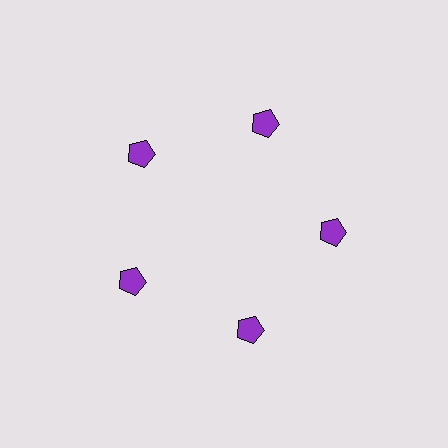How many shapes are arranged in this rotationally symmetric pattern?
There are 5 shapes, arranged in 5 groups of 1.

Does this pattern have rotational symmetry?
Yes, this pattern has 5-fold rotational symmetry. It looks the same after rotating 72 degrees around the center.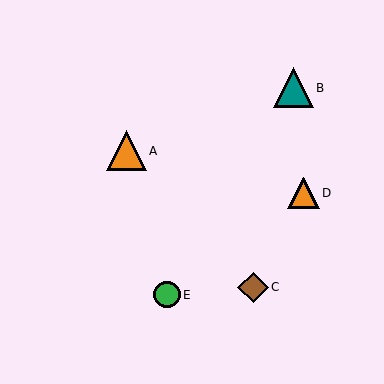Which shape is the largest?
The orange triangle (labeled A) is the largest.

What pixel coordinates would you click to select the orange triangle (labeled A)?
Click at (126, 151) to select the orange triangle A.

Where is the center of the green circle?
The center of the green circle is at (167, 295).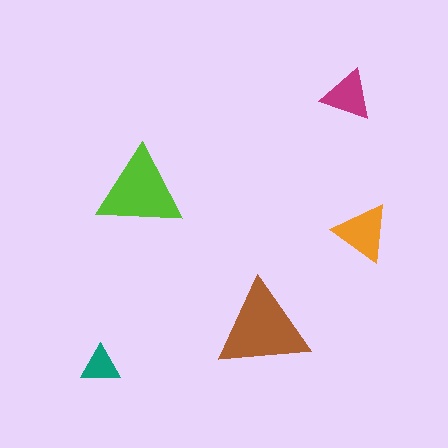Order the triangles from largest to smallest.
the brown one, the lime one, the orange one, the magenta one, the teal one.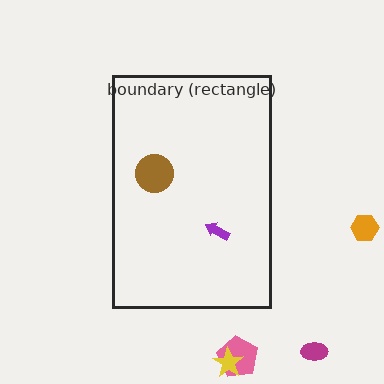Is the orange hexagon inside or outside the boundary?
Outside.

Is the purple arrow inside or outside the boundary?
Inside.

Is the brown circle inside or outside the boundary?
Inside.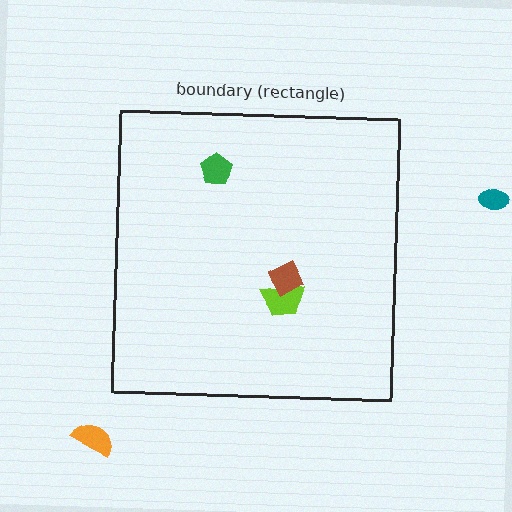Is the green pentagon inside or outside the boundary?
Inside.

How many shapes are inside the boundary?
3 inside, 2 outside.